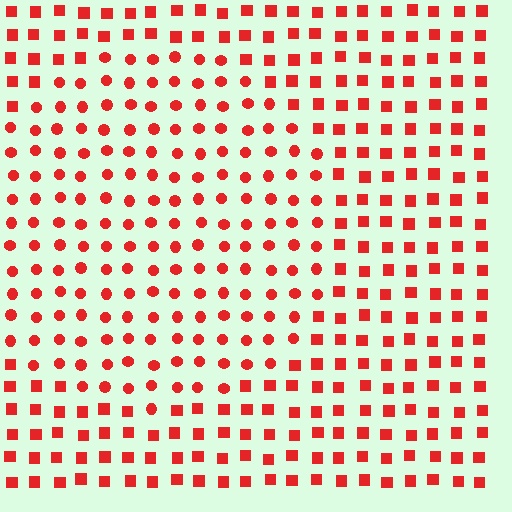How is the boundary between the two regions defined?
The boundary is defined by a change in element shape: circles inside vs. squares outside. All elements share the same color and spacing.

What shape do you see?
I see a circle.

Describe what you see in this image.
The image is filled with small red elements arranged in a uniform grid. A circle-shaped region contains circles, while the surrounding area contains squares. The boundary is defined purely by the change in element shape.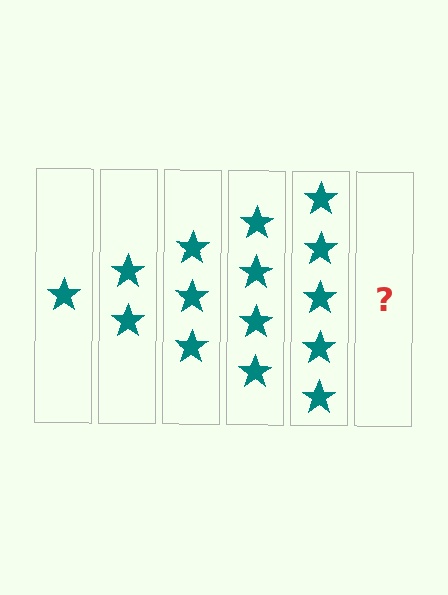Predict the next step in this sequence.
The next step is 6 stars.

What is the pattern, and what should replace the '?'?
The pattern is that each step adds one more star. The '?' should be 6 stars.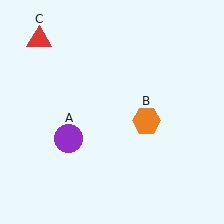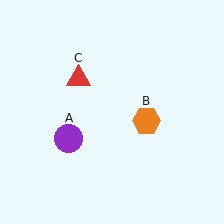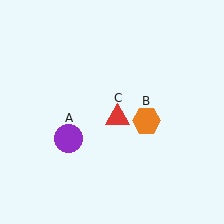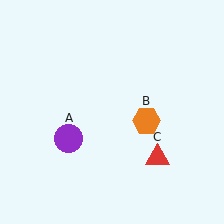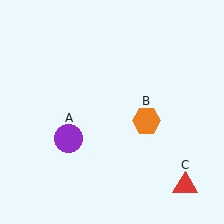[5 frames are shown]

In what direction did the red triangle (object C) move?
The red triangle (object C) moved down and to the right.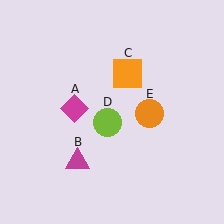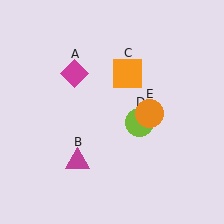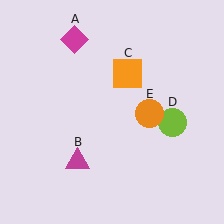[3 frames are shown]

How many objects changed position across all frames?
2 objects changed position: magenta diamond (object A), lime circle (object D).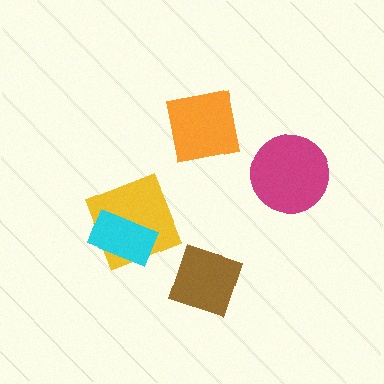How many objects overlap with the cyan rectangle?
1 object overlaps with the cyan rectangle.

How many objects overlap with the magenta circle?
0 objects overlap with the magenta circle.